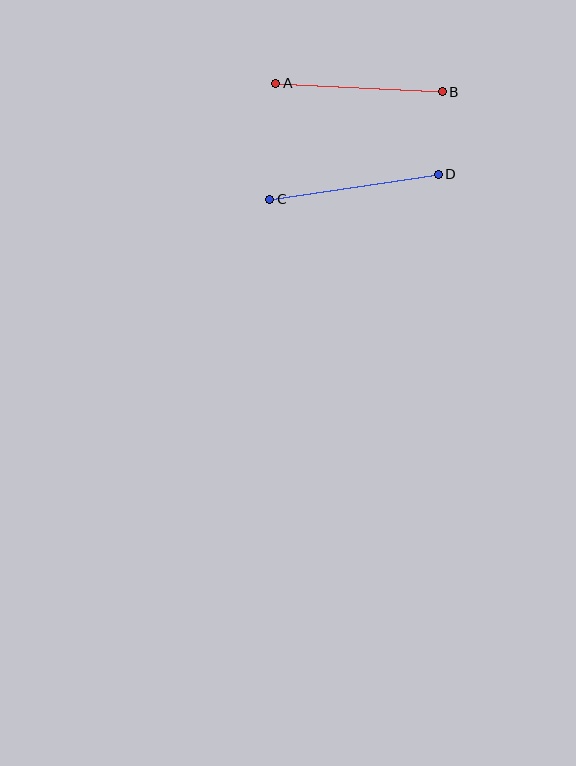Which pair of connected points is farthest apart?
Points C and D are farthest apart.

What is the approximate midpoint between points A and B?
The midpoint is at approximately (359, 87) pixels.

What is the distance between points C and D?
The distance is approximately 171 pixels.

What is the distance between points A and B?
The distance is approximately 167 pixels.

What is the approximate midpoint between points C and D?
The midpoint is at approximately (354, 187) pixels.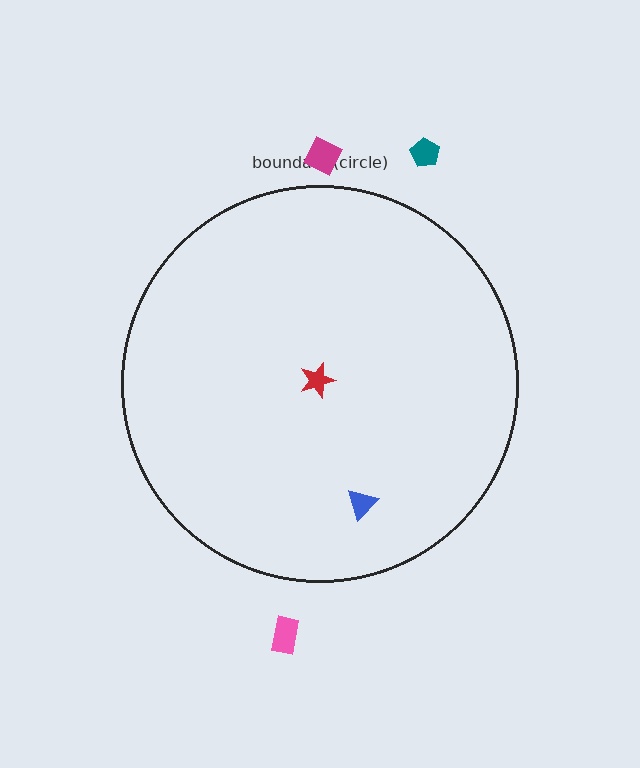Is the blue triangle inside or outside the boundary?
Inside.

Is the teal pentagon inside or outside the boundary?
Outside.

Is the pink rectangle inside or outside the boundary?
Outside.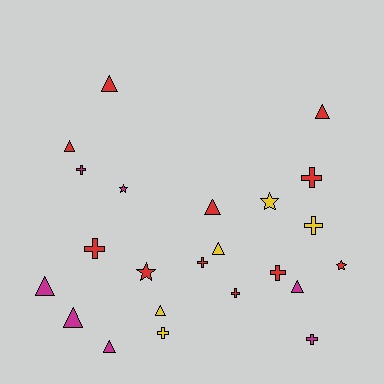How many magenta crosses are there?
There are 2 magenta crosses.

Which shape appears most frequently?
Triangle, with 10 objects.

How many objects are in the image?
There are 23 objects.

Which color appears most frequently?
Red, with 11 objects.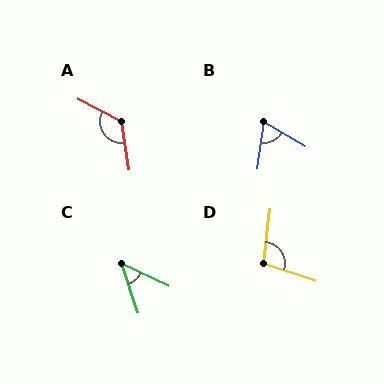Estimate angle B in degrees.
Approximately 67 degrees.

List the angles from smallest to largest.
C (47°), B (67°), D (101°), A (126°).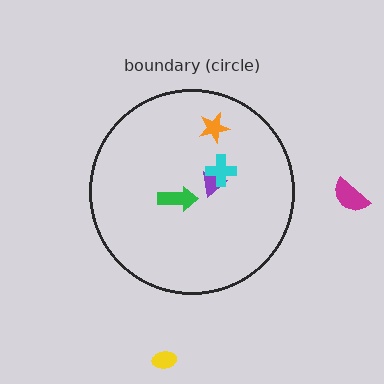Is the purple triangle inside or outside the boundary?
Inside.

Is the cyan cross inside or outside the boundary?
Inside.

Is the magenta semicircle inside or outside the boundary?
Outside.